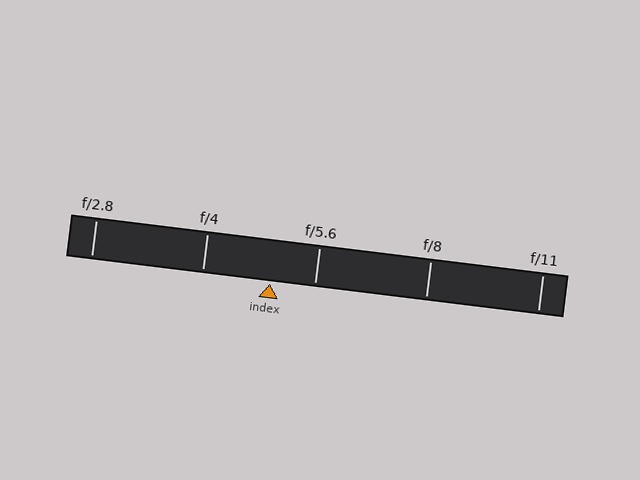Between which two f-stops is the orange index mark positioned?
The index mark is between f/4 and f/5.6.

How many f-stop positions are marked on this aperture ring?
There are 5 f-stop positions marked.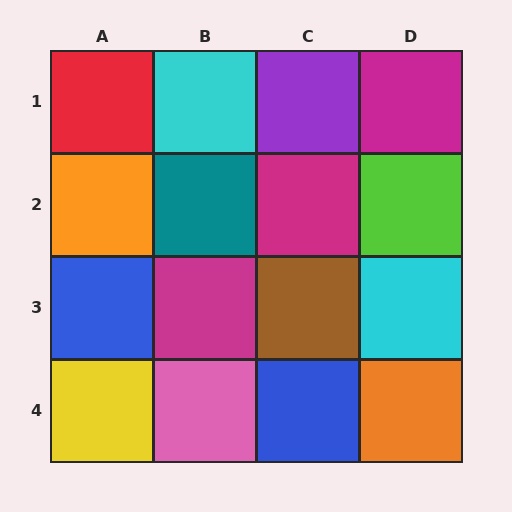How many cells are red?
1 cell is red.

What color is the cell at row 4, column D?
Orange.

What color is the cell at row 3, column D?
Cyan.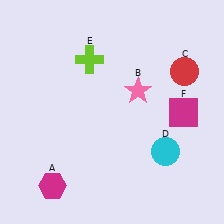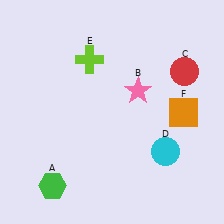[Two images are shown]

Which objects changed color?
A changed from magenta to green. F changed from magenta to orange.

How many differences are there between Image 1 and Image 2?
There are 2 differences between the two images.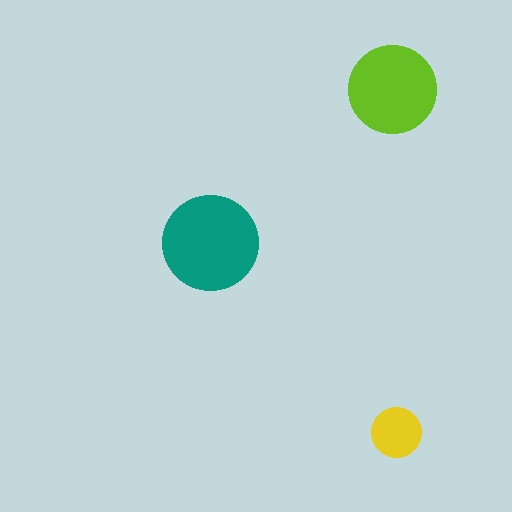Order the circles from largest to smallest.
the teal one, the lime one, the yellow one.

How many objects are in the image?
There are 3 objects in the image.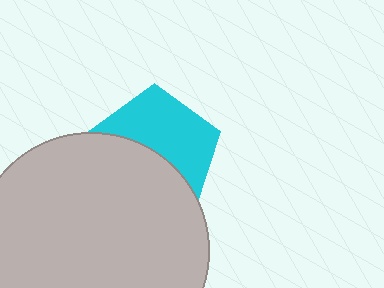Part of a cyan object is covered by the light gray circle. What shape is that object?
It is a pentagon.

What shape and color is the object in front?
The object in front is a light gray circle.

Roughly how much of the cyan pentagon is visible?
About half of it is visible (roughly 53%).